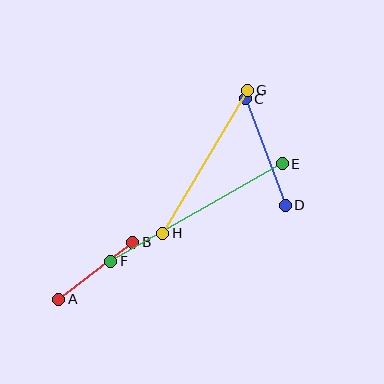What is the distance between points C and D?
The distance is approximately 114 pixels.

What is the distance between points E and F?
The distance is approximately 198 pixels.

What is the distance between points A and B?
The distance is approximately 93 pixels.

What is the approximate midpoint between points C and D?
The midpoint is at approximately (265, 152) pixels.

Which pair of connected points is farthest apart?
Points E and F are farthest apart.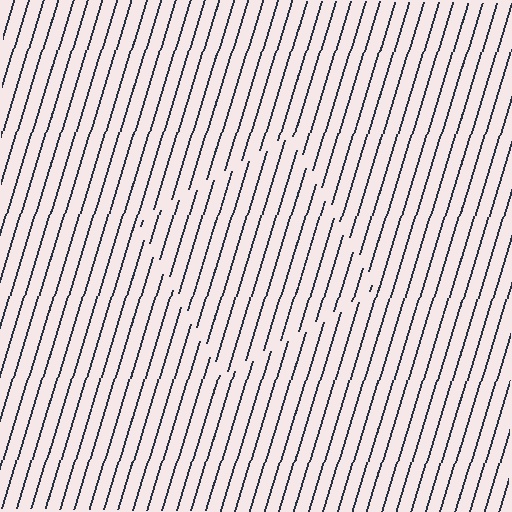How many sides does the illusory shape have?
4 sides — the line-ends trace a square.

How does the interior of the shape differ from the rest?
The interior of the shape contains the same grating, shifted by half a period — the contour is defined by the phase discontinuity where line-ends from the inner and outer gratings abut.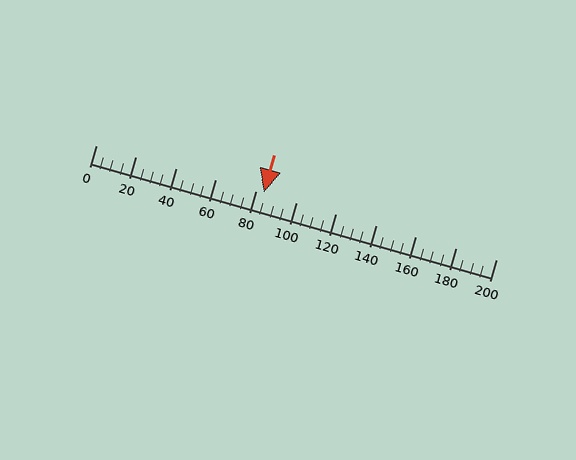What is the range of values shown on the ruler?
The ruler shows values from 0 to 200.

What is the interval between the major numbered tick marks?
The major tick marks are spaced 20 units apart.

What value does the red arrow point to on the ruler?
The red arrow points to approximately 84.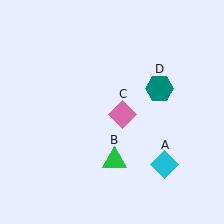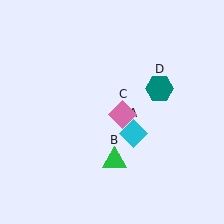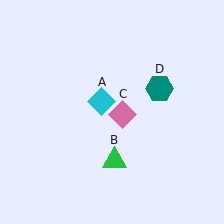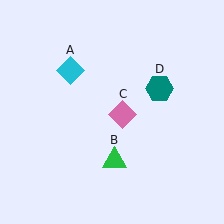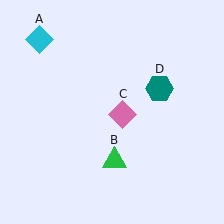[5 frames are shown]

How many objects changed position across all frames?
1 object changed position: cyan diamond (object A).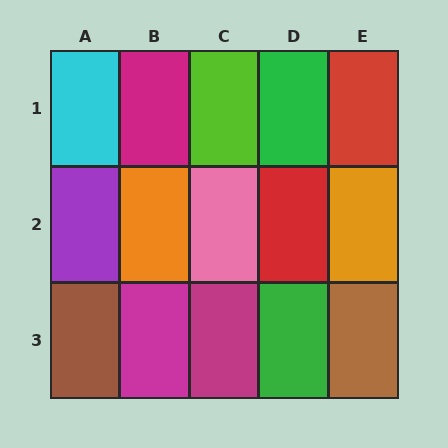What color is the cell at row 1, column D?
Green.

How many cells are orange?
2 cells are orange.